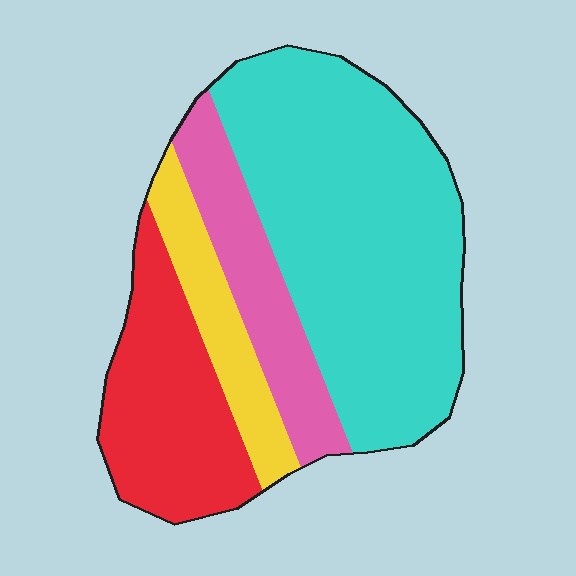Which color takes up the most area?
Cyan, at roughly 50%.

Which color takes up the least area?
Yellow, at roughly 10%.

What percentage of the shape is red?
Red covers around 20% of the shape.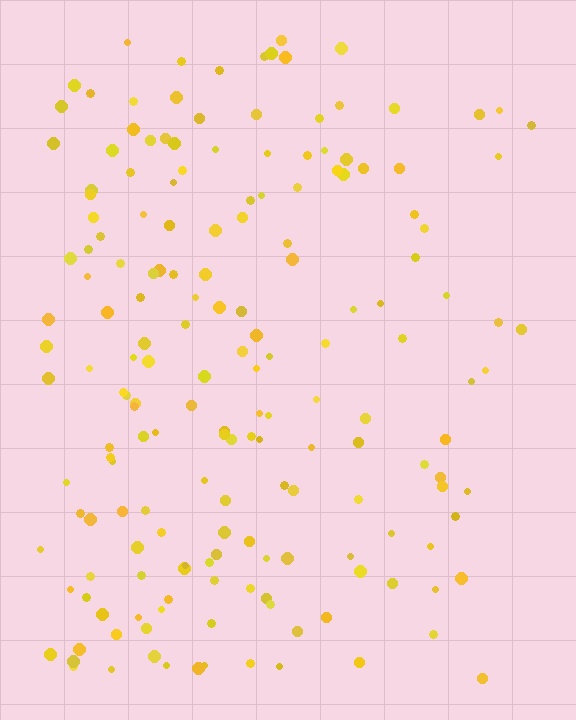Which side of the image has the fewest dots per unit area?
The right.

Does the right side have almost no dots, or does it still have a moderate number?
Still a moderate number, just noticeably fewer than the left.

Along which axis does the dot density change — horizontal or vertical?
Horizontal.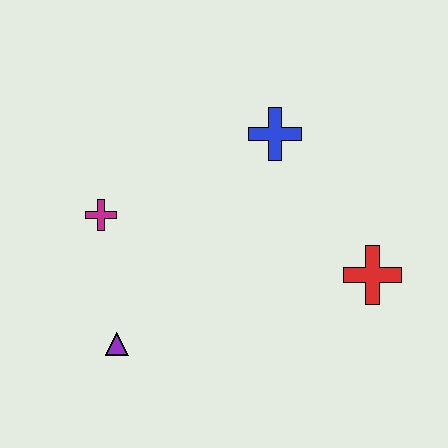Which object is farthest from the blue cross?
The purple triangle is farthest from the blue cross.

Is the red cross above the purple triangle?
Yes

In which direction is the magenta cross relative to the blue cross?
The magenta cross is to the left of the blue cross.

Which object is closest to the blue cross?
The red cross is closest to the blue cross.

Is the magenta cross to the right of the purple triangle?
No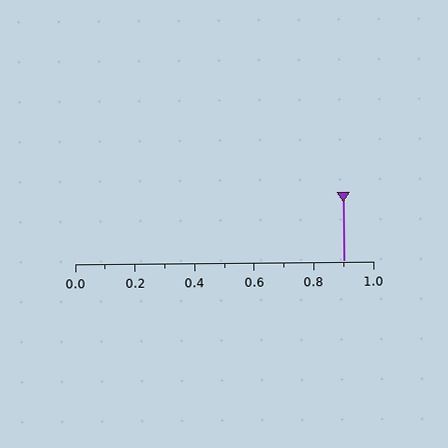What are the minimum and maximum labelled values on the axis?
The axis runs from 0.0 to 1.0.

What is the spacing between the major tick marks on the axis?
The major ticks are spaced 0.2 apart.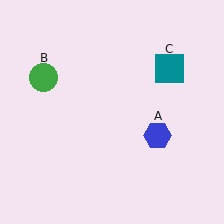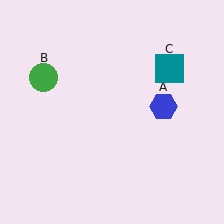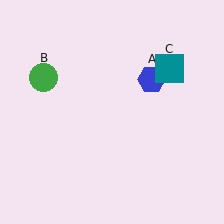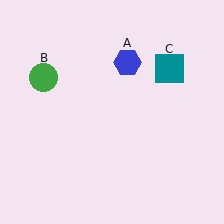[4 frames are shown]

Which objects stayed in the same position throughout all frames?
Green circle (object B) and teal square (object C) remained stationary.